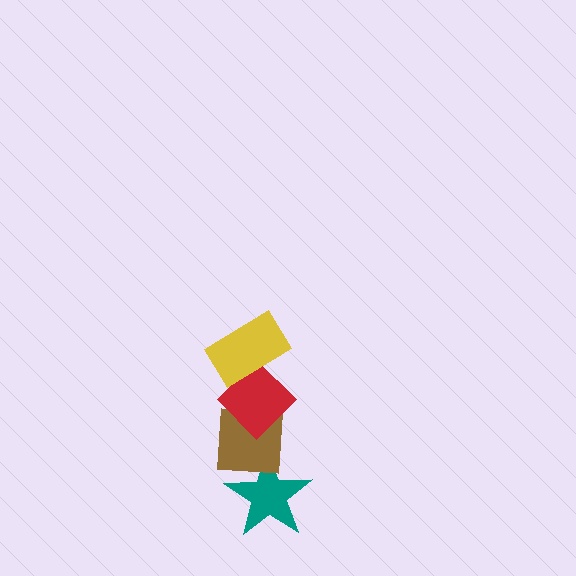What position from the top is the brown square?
The brown square is 3rd from the top.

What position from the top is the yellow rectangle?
The yellow rectangle is 1st from the top.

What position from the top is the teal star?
The teal star is 4th from the top.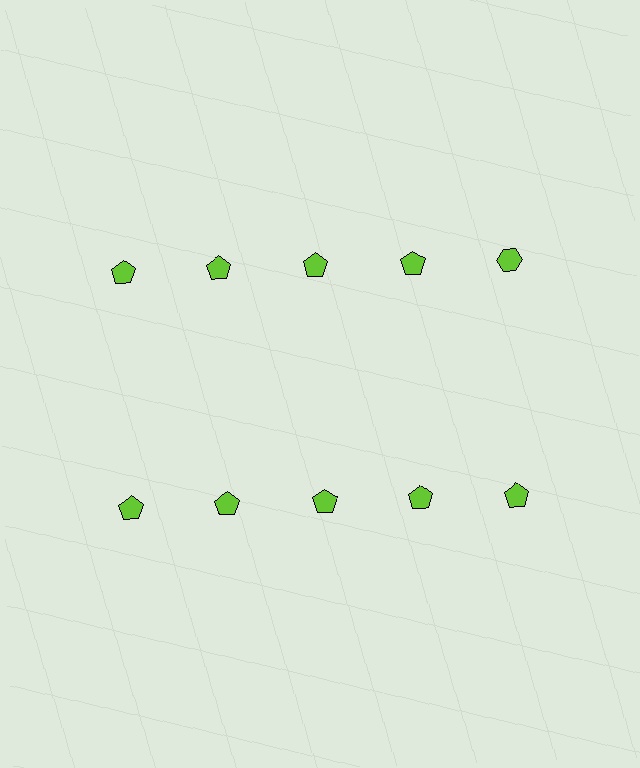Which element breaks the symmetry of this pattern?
The lime hexagon in the top row, rightmost column breaks the symmetry. All other shapes are lime pentagons.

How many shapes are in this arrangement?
There are 10 shapes arranged in a grid pattern.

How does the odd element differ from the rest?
It has a different shape: hexagon instead of pentagon.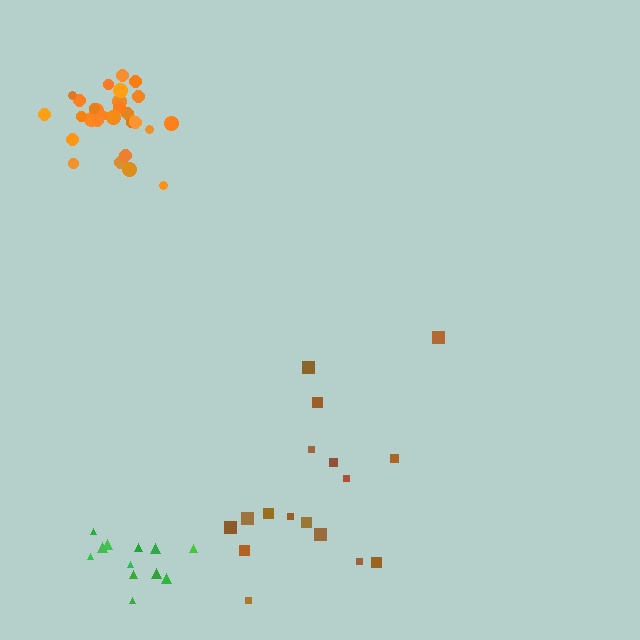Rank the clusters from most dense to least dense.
orange, green, brown.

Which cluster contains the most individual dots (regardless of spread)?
Orange (29).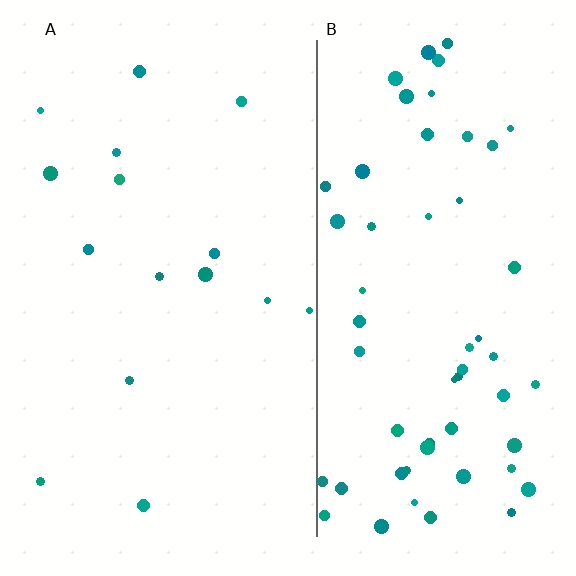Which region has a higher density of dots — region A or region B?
B (the right).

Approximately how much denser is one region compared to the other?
Approximately 3.9× — region B over region A.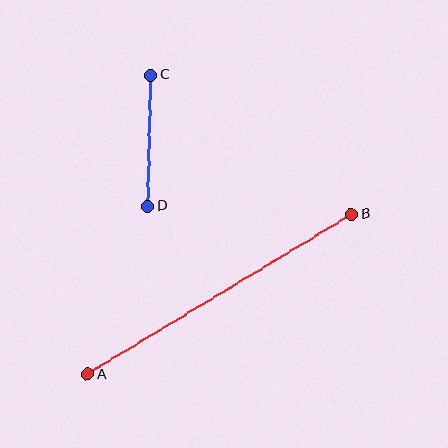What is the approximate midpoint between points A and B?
The midpoint is at approximately (220, 294) pixels.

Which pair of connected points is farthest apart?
Points A and B are farthest apart.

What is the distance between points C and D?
The distance is approximately 131 pixels.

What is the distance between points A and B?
The distance is approximately 309 pixels.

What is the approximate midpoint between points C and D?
The midpoint is at approximately (149, 141) pixels.